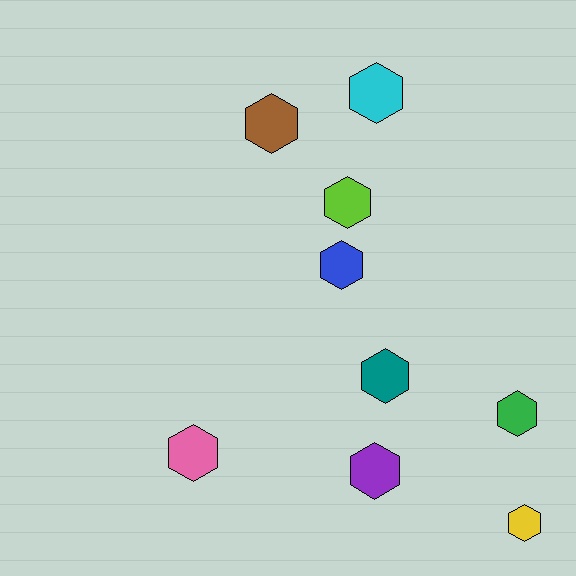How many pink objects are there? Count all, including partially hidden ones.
There is 1 pink object.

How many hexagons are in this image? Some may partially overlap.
There are 9 hexagons.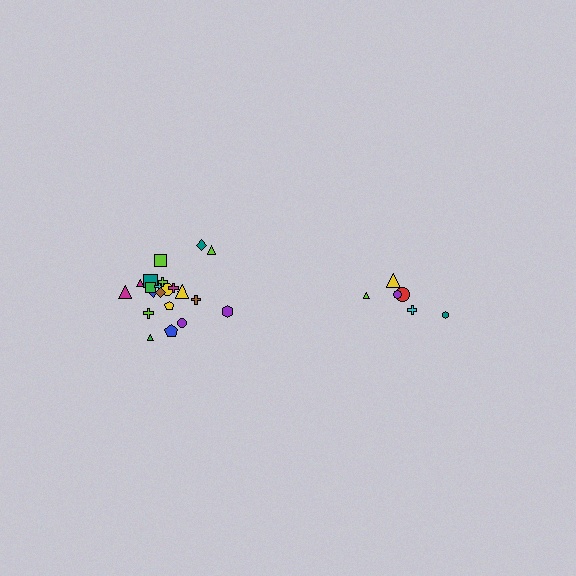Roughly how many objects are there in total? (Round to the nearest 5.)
Roughly 30 objects in total.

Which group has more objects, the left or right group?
The left group.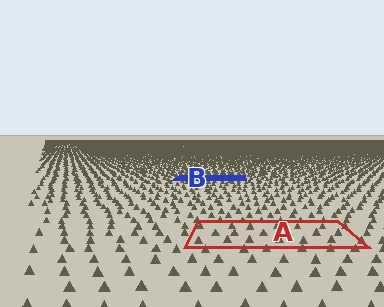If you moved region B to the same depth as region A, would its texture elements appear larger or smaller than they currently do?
They would appear larger. At a closer depth, the same texture elements are projected at a bigger on-screen size.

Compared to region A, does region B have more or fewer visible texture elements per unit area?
Region B has more texture elements per unit area — they are packed more densely because it is farther away.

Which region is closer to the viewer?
Region A is closer. The texture elements there are larger and more spread out.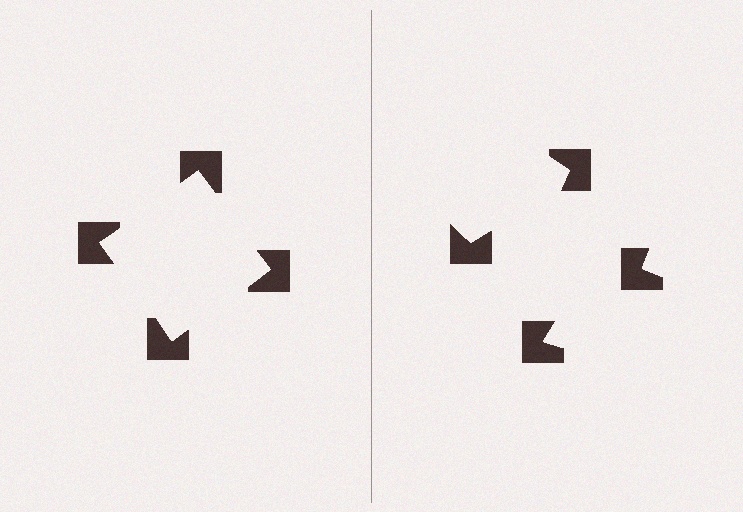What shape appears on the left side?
An illusory square.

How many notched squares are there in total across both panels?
8 — 4 on each side.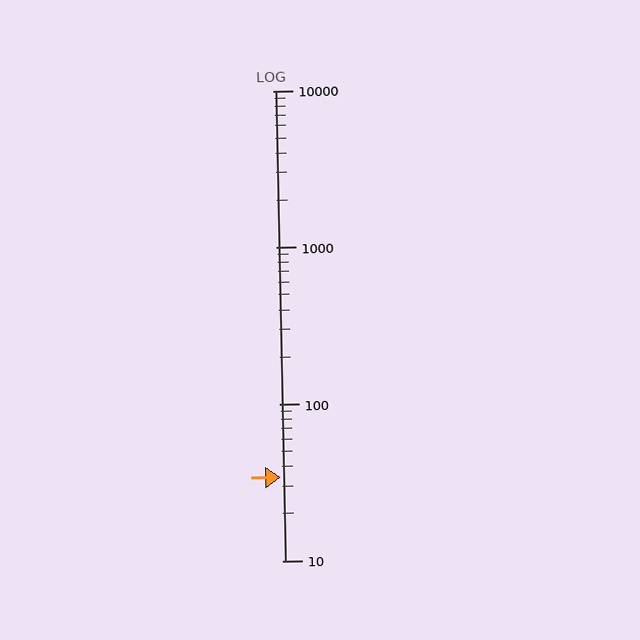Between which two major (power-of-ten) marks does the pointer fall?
The pointer is between 10 and 100.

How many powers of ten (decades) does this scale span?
The scale spans 3 decades, from 10 to 10000.